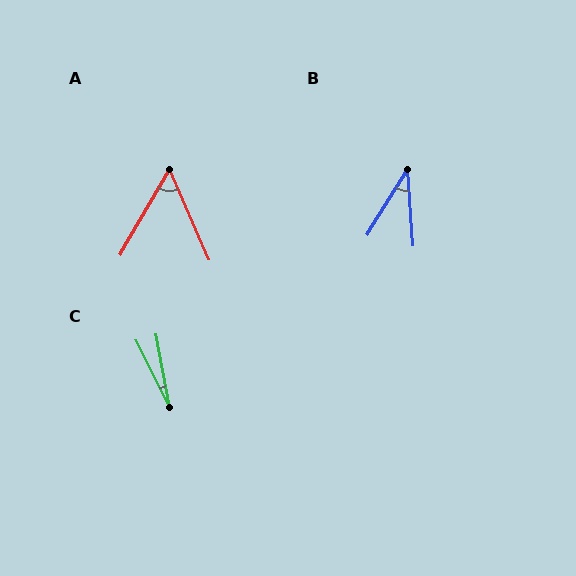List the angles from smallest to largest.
C (17°), B (36°), A (53°).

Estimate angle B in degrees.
Approximately 36 degrees.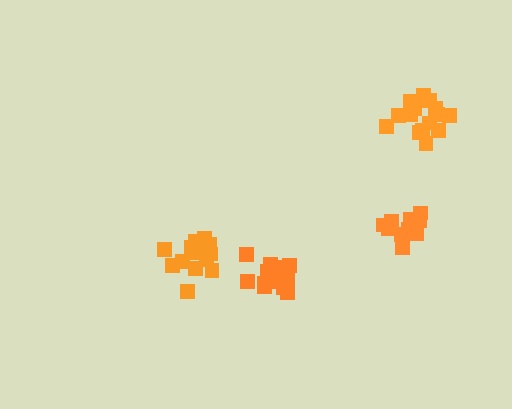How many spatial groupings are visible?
There are 4 spatial groupings.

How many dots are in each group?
Group 1: 17 dots, Group 2: 12 dots, Group 3: 15 dots, Group 4: 15 dots (59 total).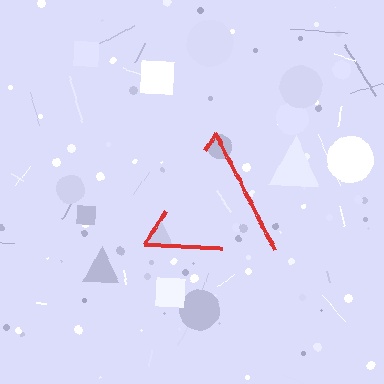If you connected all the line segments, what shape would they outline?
They would outline a triangle.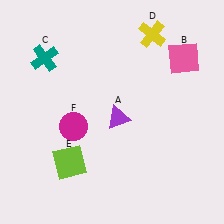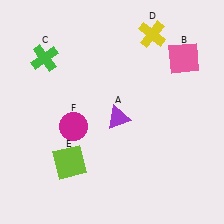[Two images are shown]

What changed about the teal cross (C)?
In Image 1, C is teal. In Image 2, it changed to green.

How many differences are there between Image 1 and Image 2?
There is 1 difference between the two images.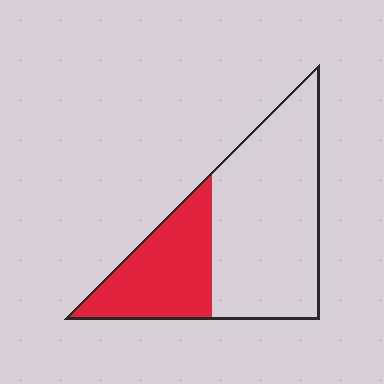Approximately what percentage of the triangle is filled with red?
Approximately 35%.